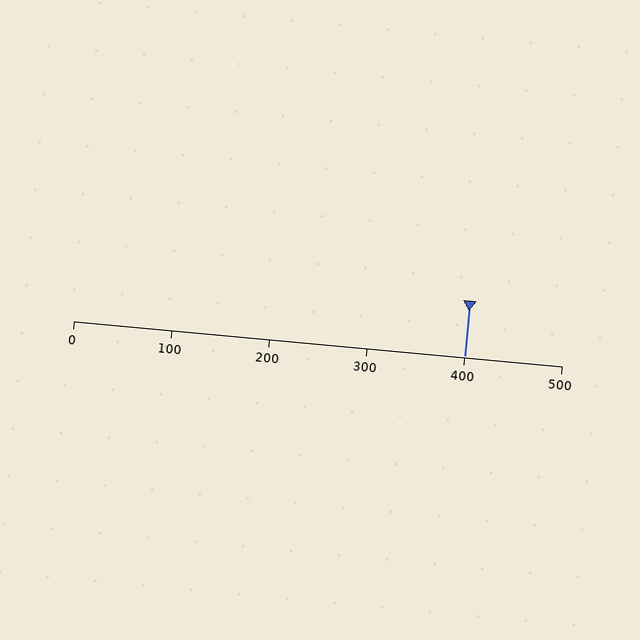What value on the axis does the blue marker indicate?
The marker indicates approximately 400.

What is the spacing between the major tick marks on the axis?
The major ticks are spaced 100 apart.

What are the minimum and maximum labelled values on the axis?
The axis runs from 0 to 500.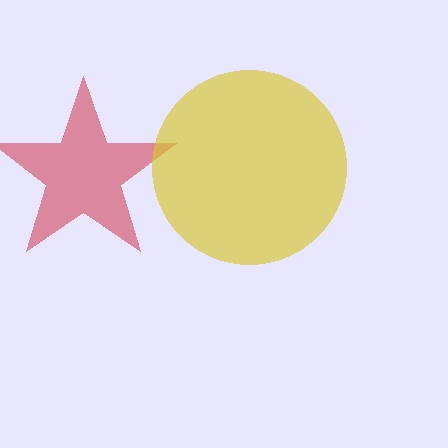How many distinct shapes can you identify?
There are 2 distinct shapes: a red star, a yellow circle.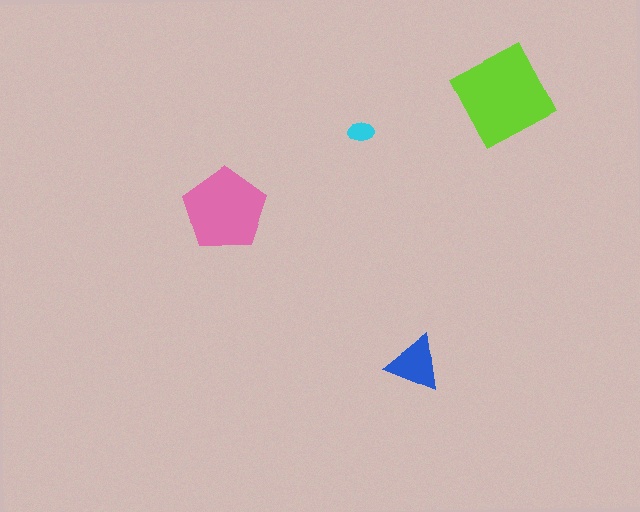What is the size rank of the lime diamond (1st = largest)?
1st.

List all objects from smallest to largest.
The cyan ellipse, the blue triangle, the pink pentagon, the lime diamond.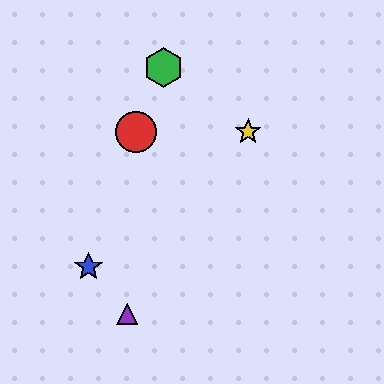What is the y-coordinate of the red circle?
The red circle is at y≈132.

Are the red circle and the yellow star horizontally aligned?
Yes, both are at y≈132.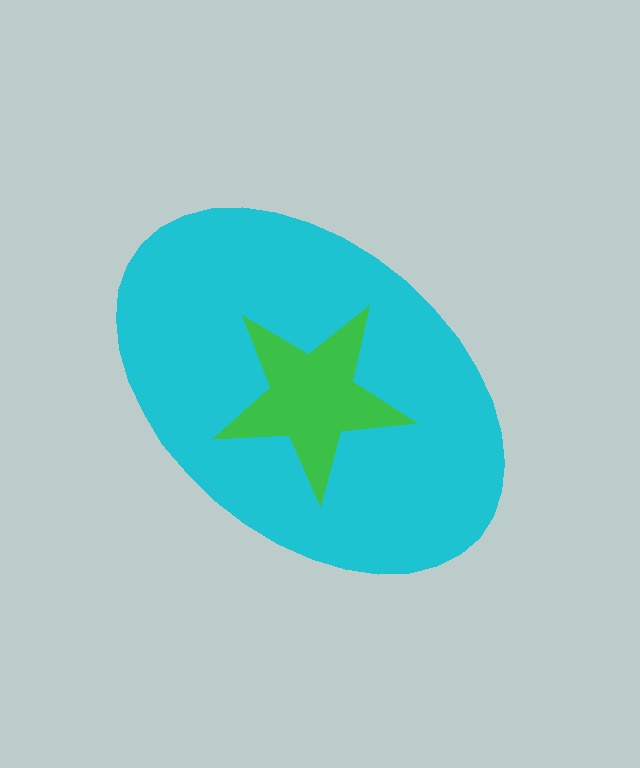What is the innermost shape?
The green star.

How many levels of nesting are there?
2.